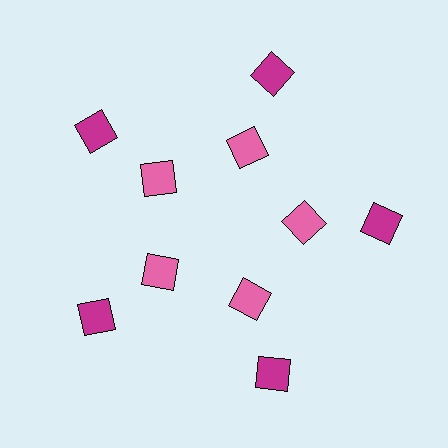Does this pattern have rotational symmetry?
Yes, this pattern has 5-fold rotational symmetry. It looks the same after rotating 72 degrees around the center.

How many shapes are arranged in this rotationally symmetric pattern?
There are 10 shapes, arranged in 5 groups of 2.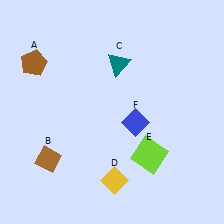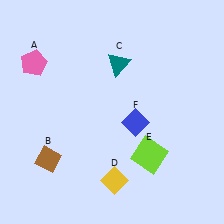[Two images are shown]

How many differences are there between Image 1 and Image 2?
There is 1 difference between the two images.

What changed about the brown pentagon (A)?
In Image 1, A is brown. In Image 2, it changed to pink.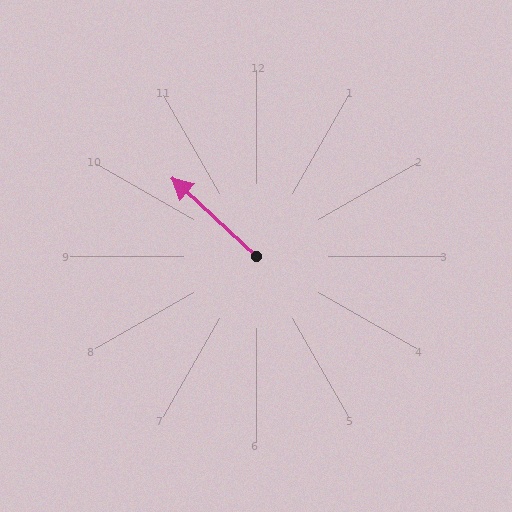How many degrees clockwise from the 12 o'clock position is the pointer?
Approximately 313 degrees.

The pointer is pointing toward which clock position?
Roughly 10 o'clock.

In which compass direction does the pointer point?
Northwest.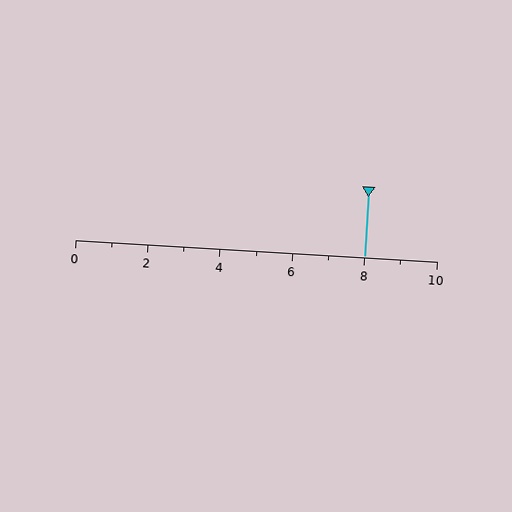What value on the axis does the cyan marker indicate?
The marker indicates approximately 8.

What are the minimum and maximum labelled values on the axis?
The axis runs from 0 to 10.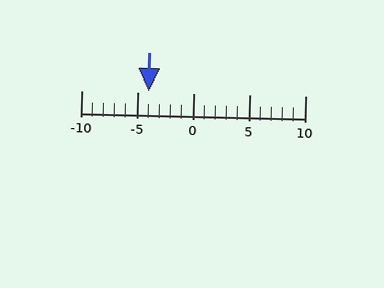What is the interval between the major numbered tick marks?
The major tick marks are spaced 5 units apart.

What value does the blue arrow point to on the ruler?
The blue arrow points to approximately -4.